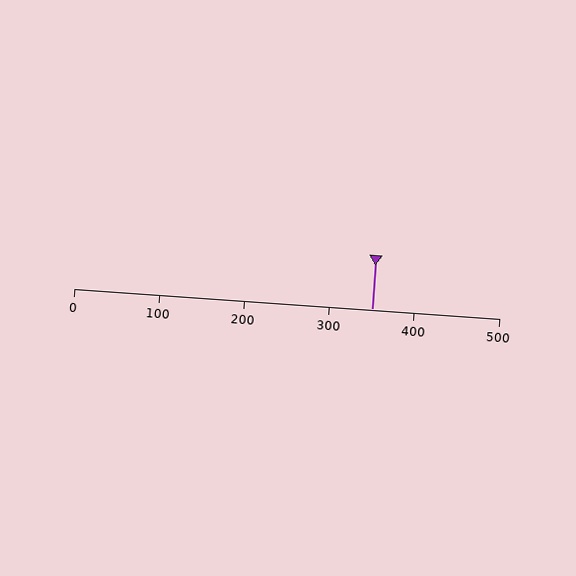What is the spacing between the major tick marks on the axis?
The major ticks are spaced 100 apart.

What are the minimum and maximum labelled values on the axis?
The axis runs from 0 to 500.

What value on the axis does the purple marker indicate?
The marker indicates approximately 350.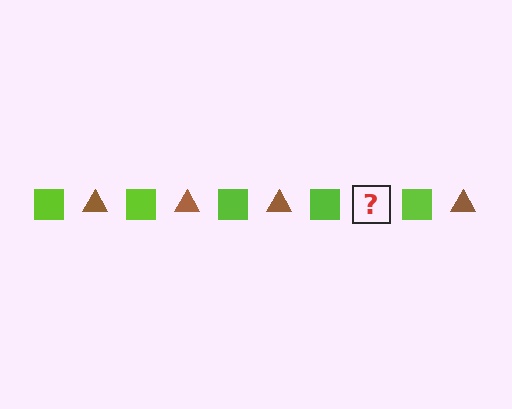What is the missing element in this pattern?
The missing element is a brown triangle.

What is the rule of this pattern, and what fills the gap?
The rule is that the pattern alternates between lime square and brown triangle. The gap should be filled with a brown triangle.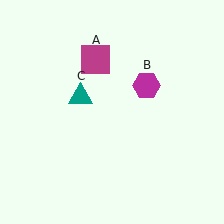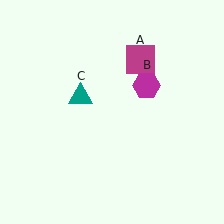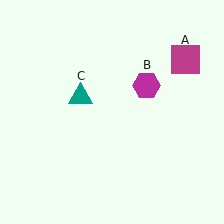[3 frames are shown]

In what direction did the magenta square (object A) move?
The magenta square (object A) moved right.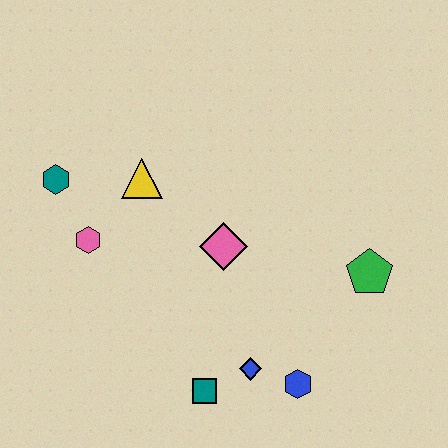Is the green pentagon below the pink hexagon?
Yes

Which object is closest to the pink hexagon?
The teal hexagon is closest to the pink hexagon.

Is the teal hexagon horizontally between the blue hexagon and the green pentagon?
No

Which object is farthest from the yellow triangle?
The blue hexagon is farthest from the yellow triangle.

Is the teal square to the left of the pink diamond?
Yes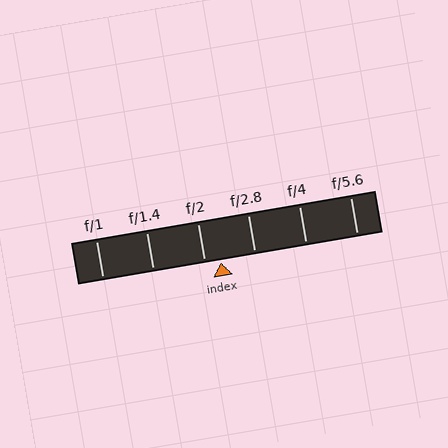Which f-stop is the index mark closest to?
The index mark is closest to f/2.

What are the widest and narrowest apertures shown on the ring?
The widest aperture shown is f/1 and the narrowest is f/5.6.